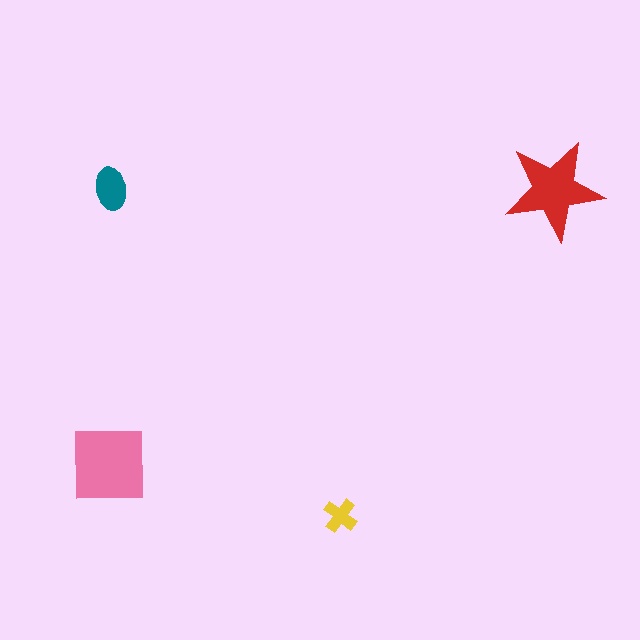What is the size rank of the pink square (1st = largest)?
1st.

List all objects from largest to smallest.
The pink square, the red star, the teal ellipse, the yellow cross.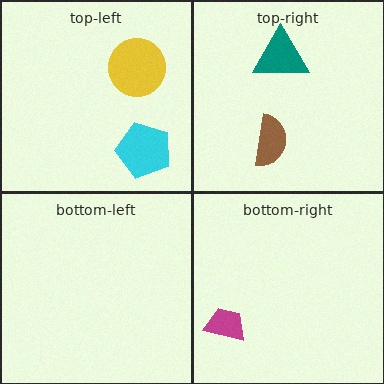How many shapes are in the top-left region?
2.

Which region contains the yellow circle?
The top-left region.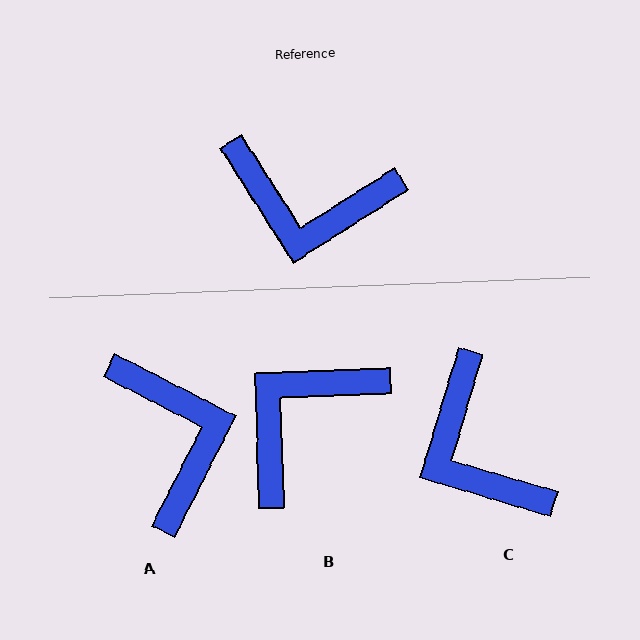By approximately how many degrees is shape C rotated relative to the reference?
Approximately 49 degrees clockwise.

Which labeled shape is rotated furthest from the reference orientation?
B, about 121 degrees away.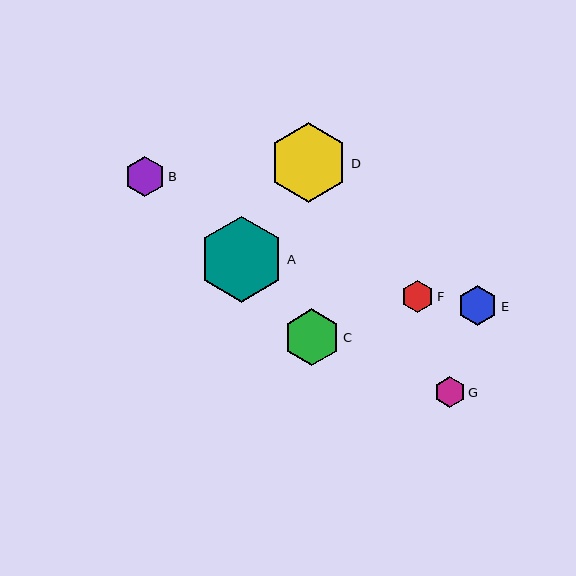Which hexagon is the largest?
Hexagon A is the largest with a size of approximately 86 pixels.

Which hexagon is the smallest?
Hexagon G is the smallest with a size of approximately 31 pixels.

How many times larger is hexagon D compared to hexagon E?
Hexagon D is approximately 2.0 times the size of hexagon E.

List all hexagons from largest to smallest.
From largest to smallest: A, D, C, E, B, F, G.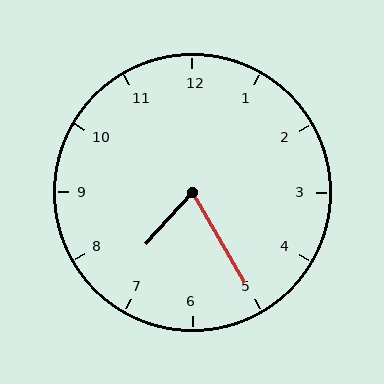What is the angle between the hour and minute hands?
Approximately 72 degrees.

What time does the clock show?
7:25.